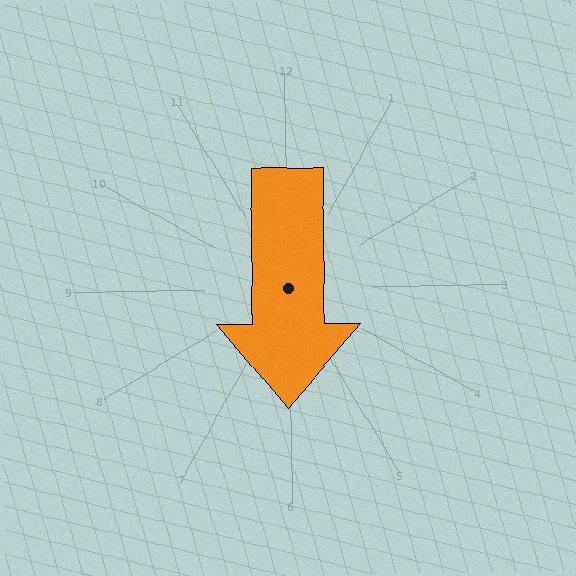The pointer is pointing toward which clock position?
Roughly 6 o'clock.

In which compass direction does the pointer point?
South.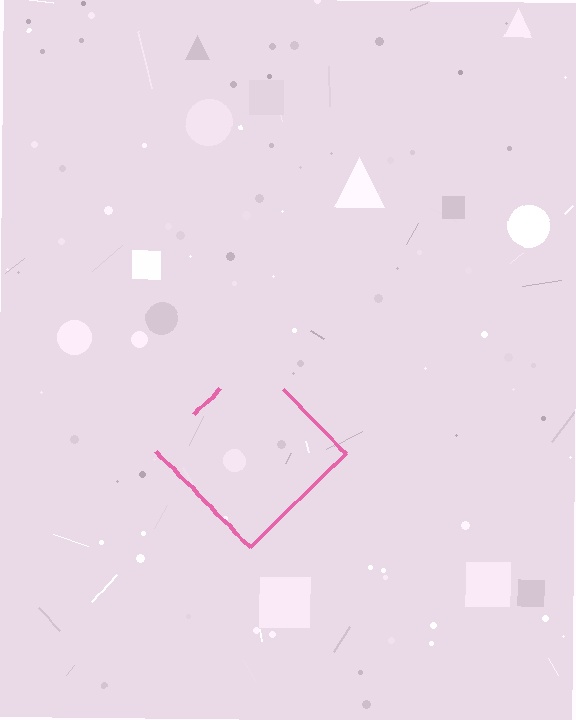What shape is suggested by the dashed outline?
The dashed outline suggests a diamond.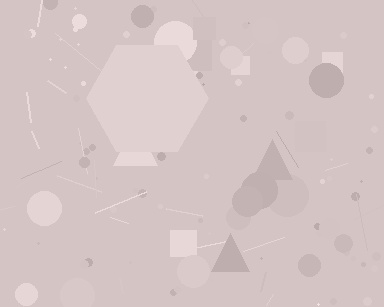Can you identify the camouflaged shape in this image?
The camouflaged shape is a hexagon.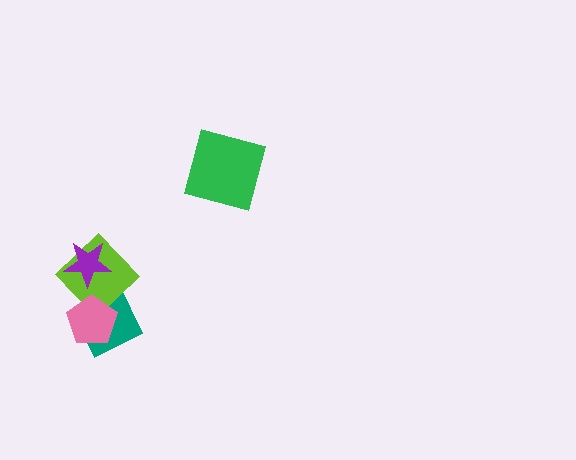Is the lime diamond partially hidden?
Yes, it is partially covered by another shape.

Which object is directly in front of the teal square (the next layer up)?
The lime diamond is directly in front of the teal square.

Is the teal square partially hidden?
Yes, it is partially covered by another shape.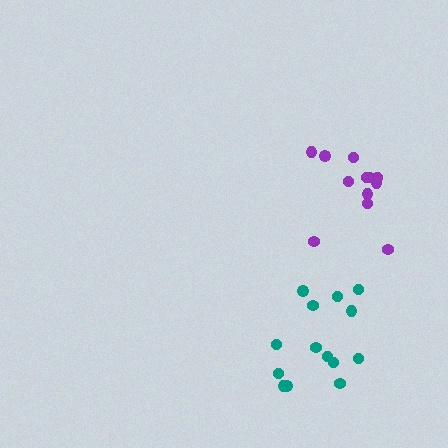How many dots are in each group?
Group 1: 13 dots, Group 2: 14 dots (27 total).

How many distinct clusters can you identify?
There are 2 distinct clusters.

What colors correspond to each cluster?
The clusters are colored: purple, teal.